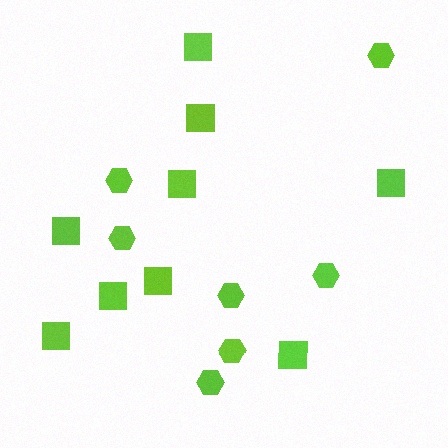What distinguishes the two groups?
There are 2 groups: one group of squares (9) and one group of hexagons (7).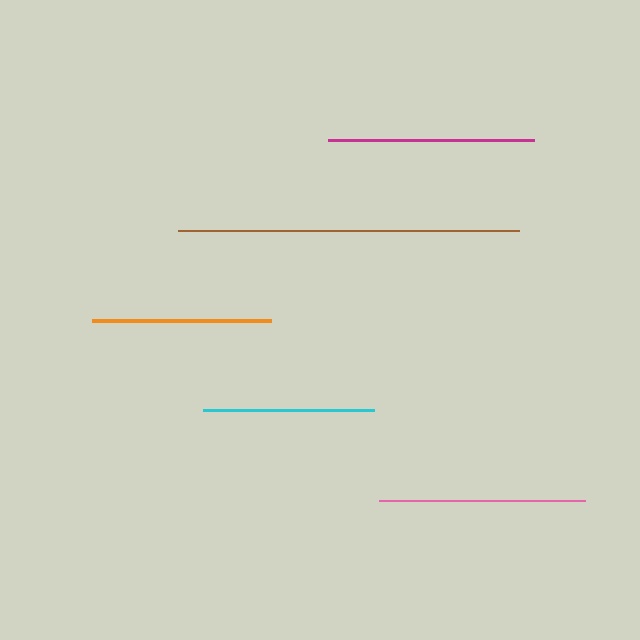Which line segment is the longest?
The brown line is the longest at approximately 340 pixels.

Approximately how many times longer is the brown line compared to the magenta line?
The brown line is approximately 1.6 times the length of the magenta line.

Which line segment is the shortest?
The cyan line is the shortest at approximately 171 pixels.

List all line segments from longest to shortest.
From longest to shortest: brown, magenta, pink, orange, cyan.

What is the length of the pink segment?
The pink segment is approximately 206 pixels long.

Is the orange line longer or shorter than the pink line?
The pink line is longer than the orange line.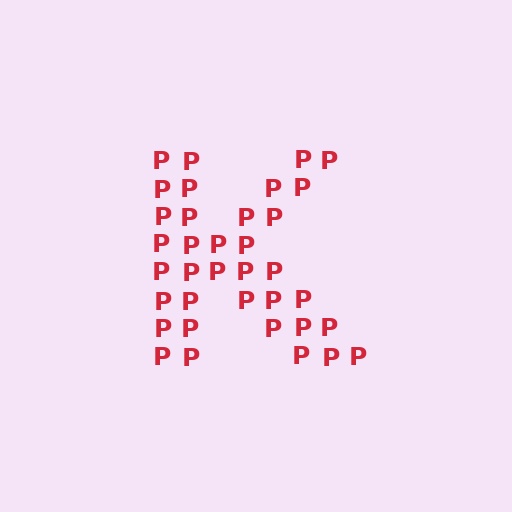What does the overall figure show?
The overall figure shows the letter K.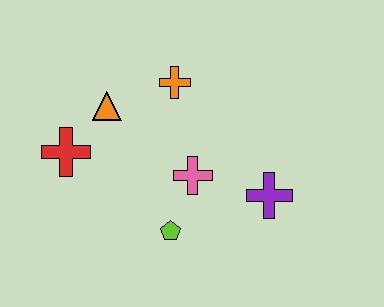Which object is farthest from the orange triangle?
The purple cross is farthest from the orange triangle.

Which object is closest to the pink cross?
The lime pentagon is closest to the pink cross.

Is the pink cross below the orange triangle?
Yes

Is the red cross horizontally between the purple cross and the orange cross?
No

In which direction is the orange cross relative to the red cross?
The orange cross is to the right of the red cross.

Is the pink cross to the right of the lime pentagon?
Yes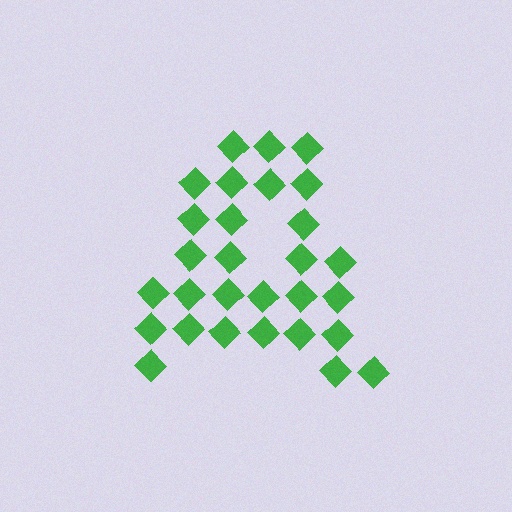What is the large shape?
The large shape is the letter A.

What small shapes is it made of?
It is made of small diamonds.